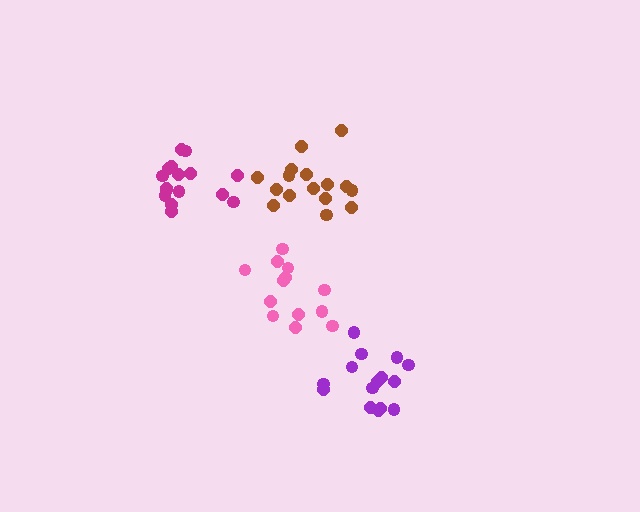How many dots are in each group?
Group 1: 13 dots, Group 2: 15 dots, Group 3: 16 dots, Group 4: 16 dots (60 total).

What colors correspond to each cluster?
The clusters are colored: pink, purple, magenta, brown.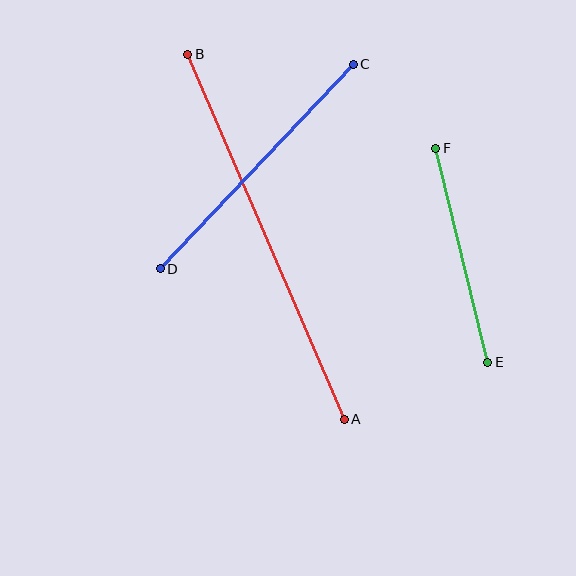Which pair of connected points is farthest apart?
Points A and B are farthest apart.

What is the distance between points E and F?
The distance is approximately 220 pixels.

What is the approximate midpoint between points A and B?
The midpoint is at approximately (266, 237) pixels.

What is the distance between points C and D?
The distance is approximately 281 pixels.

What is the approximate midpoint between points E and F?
The midpoint is at approximately (462, 255) pixels.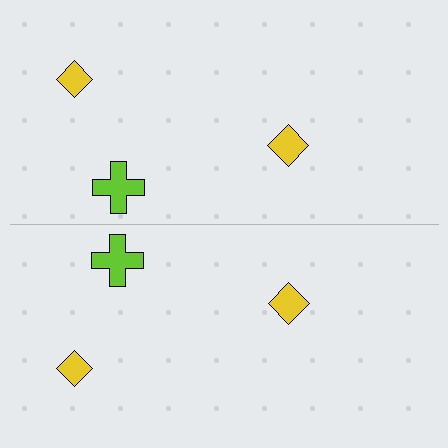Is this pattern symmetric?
Yes, this pattern has bilateral (reflection) symmetry.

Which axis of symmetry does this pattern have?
The pattern has a horizontal axis of symmetry running through the center of the image.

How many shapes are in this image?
There are 6 shapes in this image.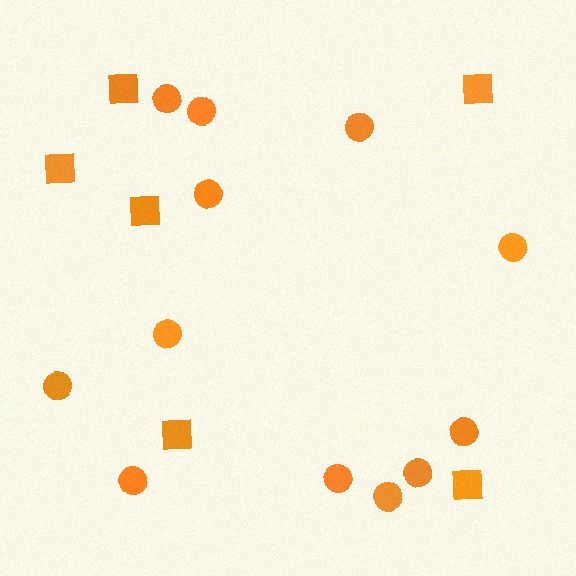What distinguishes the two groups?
There are 2 groups: one group of circles (12) and one group of squares (6).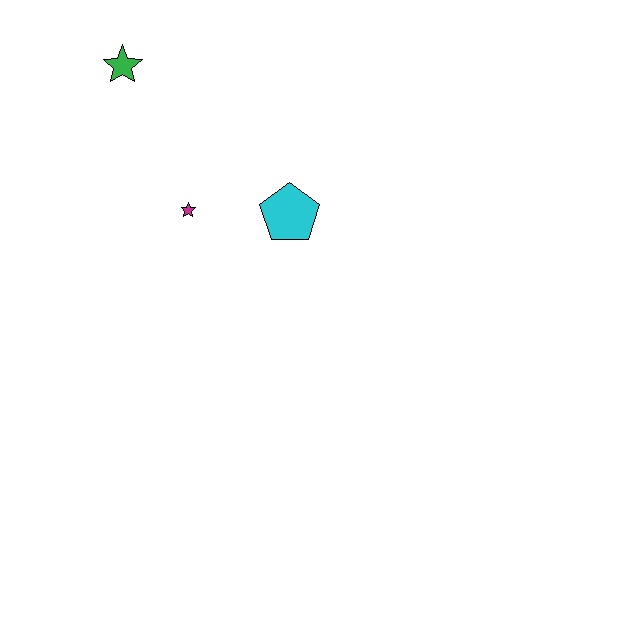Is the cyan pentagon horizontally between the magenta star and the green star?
No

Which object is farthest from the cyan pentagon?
The green star is farthest from the cyan pentagon.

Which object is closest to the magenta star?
The cyan pentagon is closest to the magenta star.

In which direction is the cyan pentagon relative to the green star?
The cyan pentagon is to the right of the green star.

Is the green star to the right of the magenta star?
No